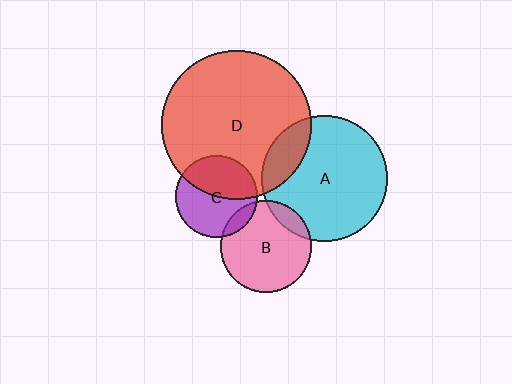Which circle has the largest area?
Circle D (red).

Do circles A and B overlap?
Yes.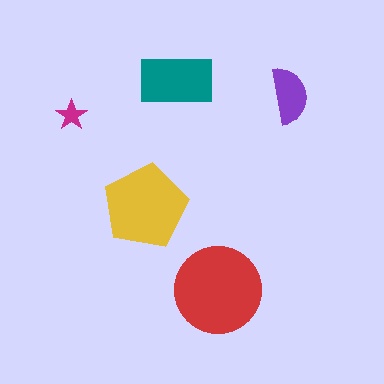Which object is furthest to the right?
The purple semicircle is rightmost.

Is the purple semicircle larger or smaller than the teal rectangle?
Smaller.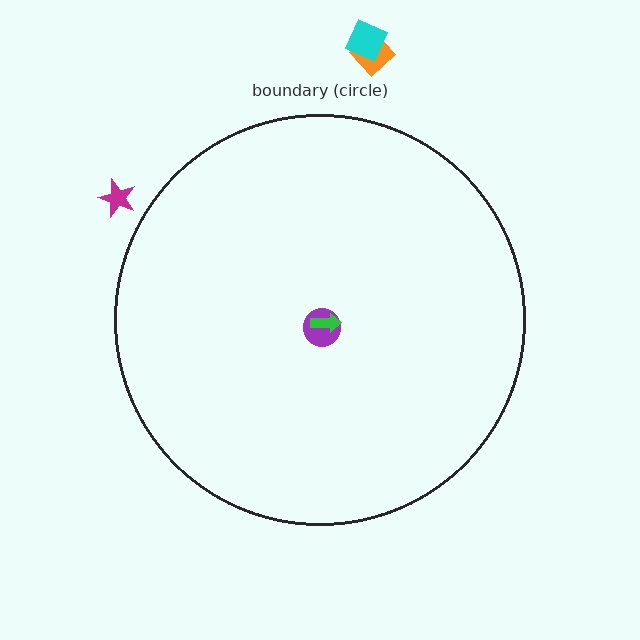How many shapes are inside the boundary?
2 inside, 3 outside.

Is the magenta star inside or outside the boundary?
Outside.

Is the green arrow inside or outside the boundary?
Inside.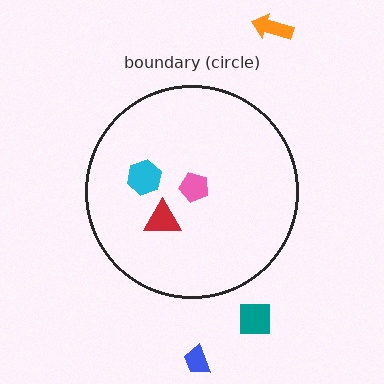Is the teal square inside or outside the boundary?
Outside.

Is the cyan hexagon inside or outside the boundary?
Inside.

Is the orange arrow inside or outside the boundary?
Outside.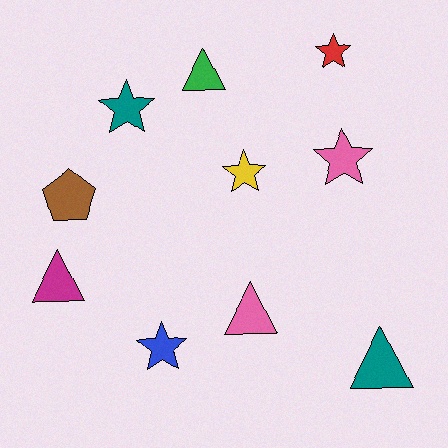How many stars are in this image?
There are 5 stars.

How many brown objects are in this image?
There is 1 brown object.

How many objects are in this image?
There are 10 objects.